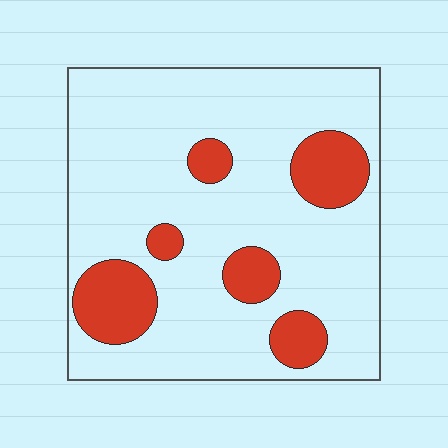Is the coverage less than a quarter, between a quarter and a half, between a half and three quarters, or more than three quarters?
Less than a quarter.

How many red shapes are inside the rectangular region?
6.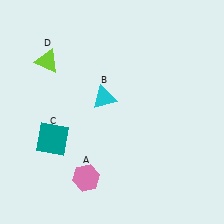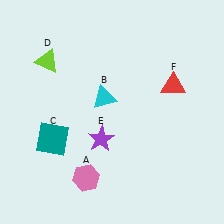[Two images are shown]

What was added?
A purple star (E), a red triangle (F) were added in Image 2.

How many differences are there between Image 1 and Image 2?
There are 2 differences between the two images.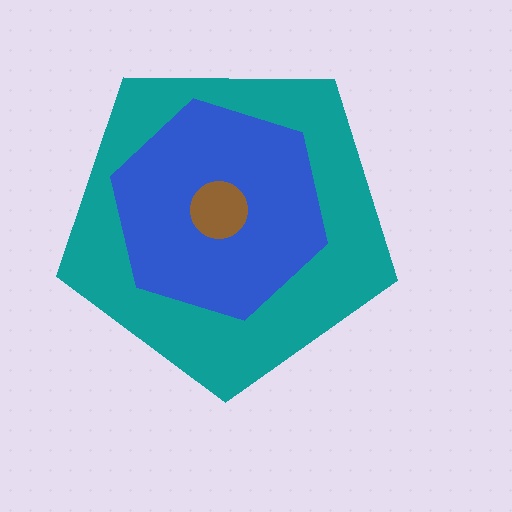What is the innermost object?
The brown circle.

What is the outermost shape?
The teal pentagon.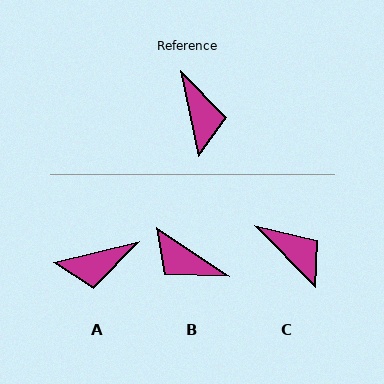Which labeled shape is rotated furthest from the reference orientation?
B, about 135 degrees away.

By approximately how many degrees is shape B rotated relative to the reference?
Approximately 135 degrees clockwise.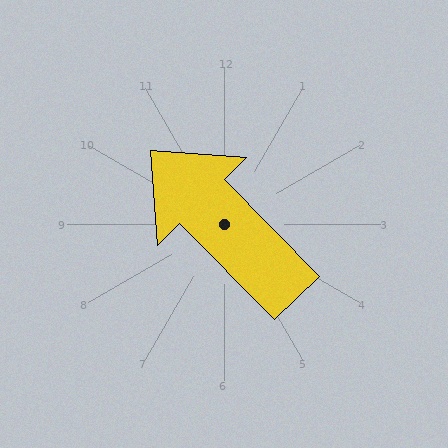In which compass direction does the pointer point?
Northwest.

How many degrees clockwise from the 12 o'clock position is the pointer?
Approximately 315 degrees.